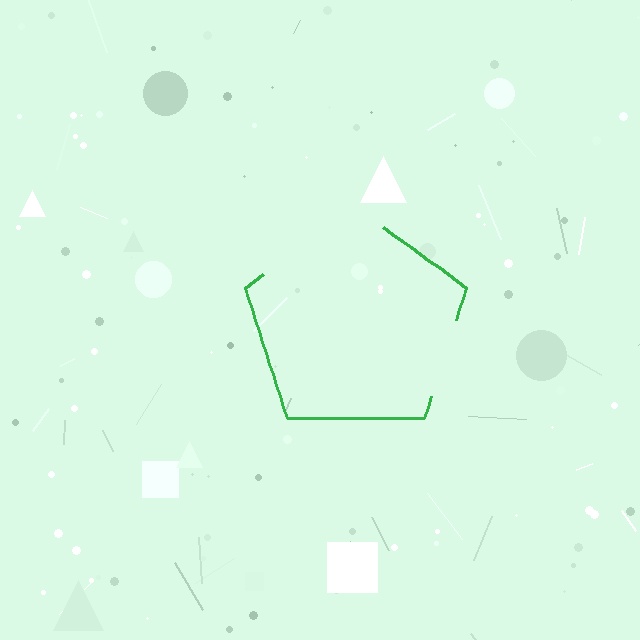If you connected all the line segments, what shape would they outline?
They would outline a pentagon.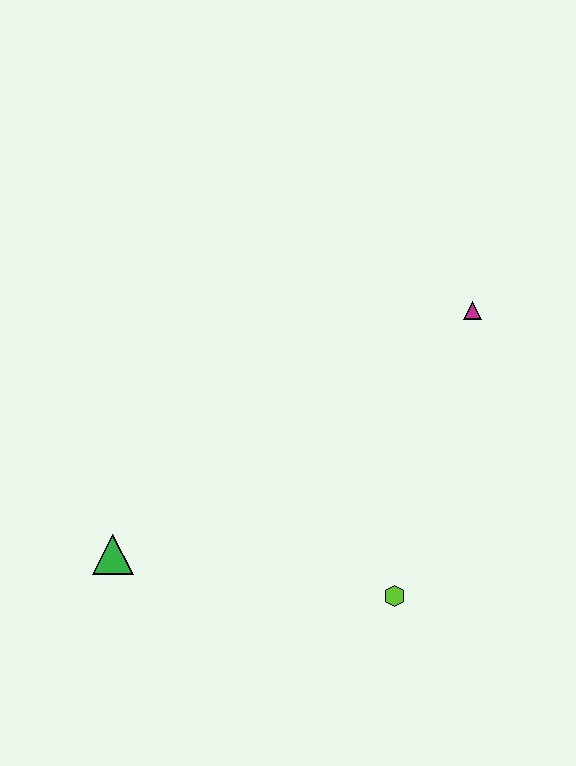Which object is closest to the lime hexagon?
The green triangle is closest to the lime hexagon.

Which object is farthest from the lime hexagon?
The magenta triangle is farthest from the lime hexagon.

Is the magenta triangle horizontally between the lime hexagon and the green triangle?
No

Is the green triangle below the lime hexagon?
No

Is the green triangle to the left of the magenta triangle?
Yes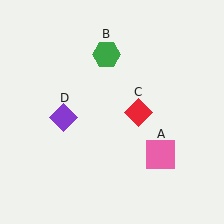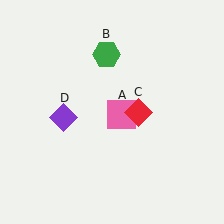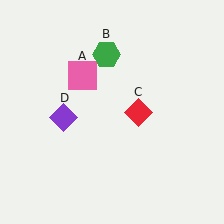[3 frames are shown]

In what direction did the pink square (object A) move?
The pink square (object A) moved up and to the left.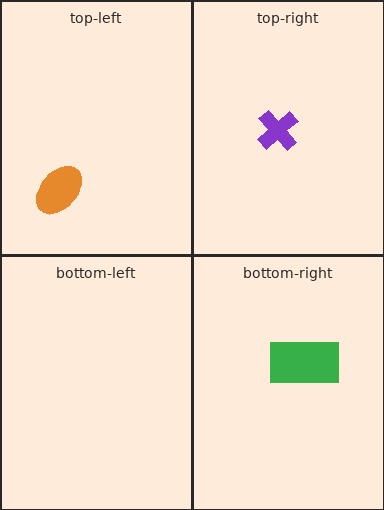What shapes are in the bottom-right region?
The green rectangle.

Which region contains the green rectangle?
The bottom-right region.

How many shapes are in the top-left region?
1.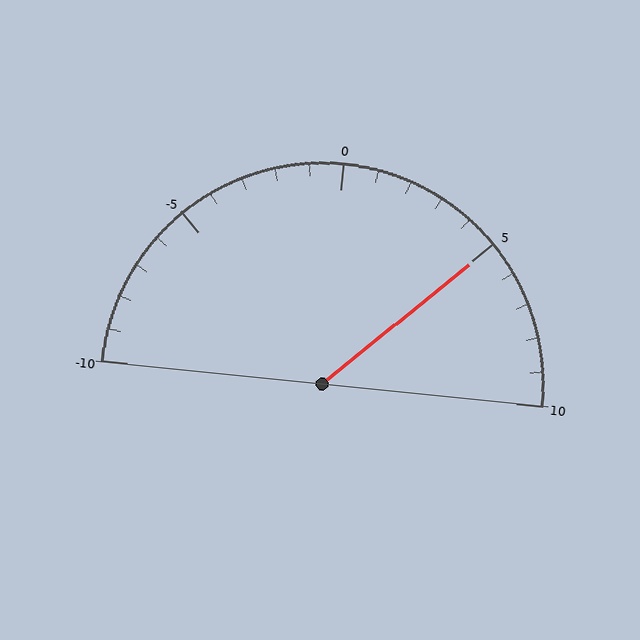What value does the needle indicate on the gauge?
The needle indicates approximately 5.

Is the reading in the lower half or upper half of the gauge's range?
The reading is in the upper half of the range (-10 to 10).